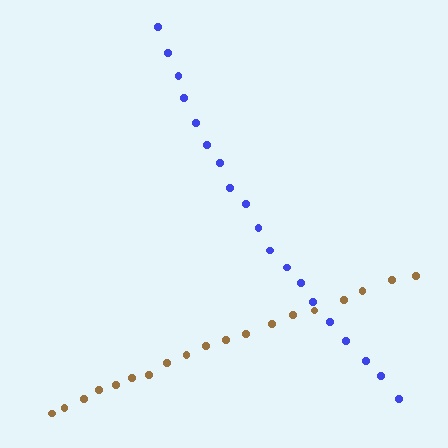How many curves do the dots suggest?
There are 2 distinct paths.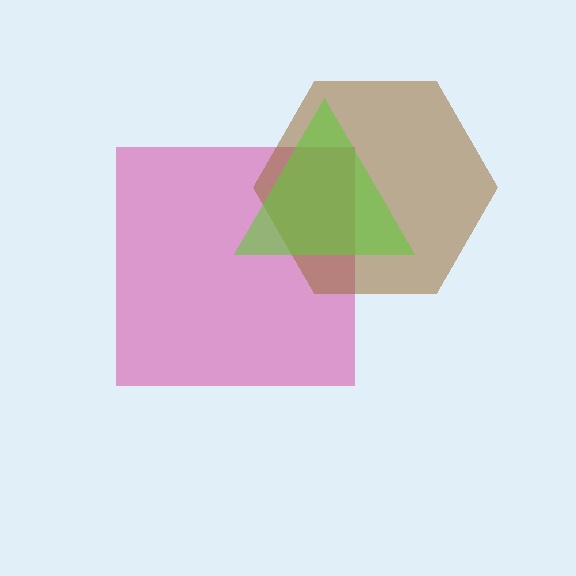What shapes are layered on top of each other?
The layered shapes are: a magenta square, a brown hexagon, a lime triangle.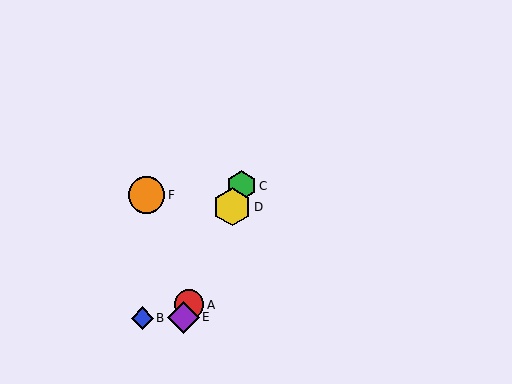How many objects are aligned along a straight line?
4 objects (A, C, D, E) are aligned along a straight line.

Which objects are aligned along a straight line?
Objects A, C, D, E are aligned along a straight line.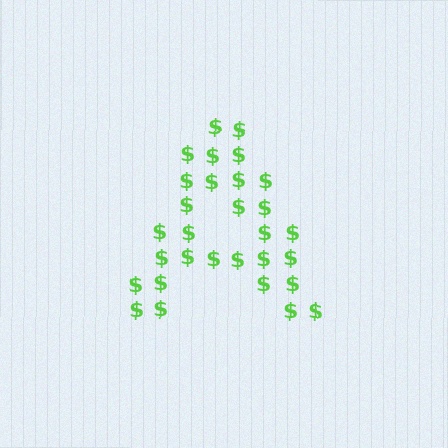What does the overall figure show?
The overall figure shows the letter A.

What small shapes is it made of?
It is made of small dollar signs.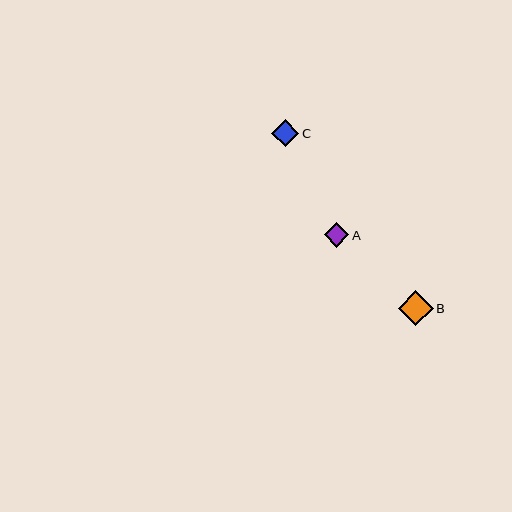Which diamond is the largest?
Diamond B is the largest with a size of approximately 35 pixels.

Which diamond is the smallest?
Diamond A is the smallest with a size of approximately 24 pixels.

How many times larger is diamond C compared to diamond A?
Diamond C is approximately 1.1 times the size of diamond A.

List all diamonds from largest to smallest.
From largest to smallest: B, C, A.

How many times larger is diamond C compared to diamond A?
Diamond C is approximately 1.1 times the size of diamond A.